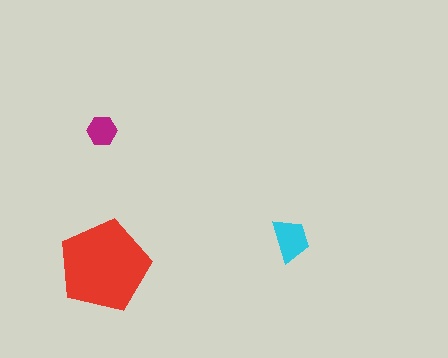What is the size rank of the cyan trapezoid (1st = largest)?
2nd.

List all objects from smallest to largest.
The magenta hexagon, the cyan trapezoid, the red pentagon.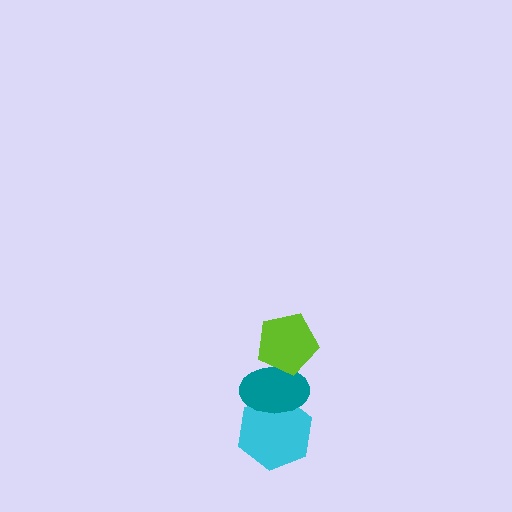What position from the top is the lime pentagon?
The lime pentagon is 1st from the top.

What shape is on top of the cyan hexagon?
The teal ellipse is on top of the cyan hexagon.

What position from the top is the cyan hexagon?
The cyan hexagon is 3rd from the top.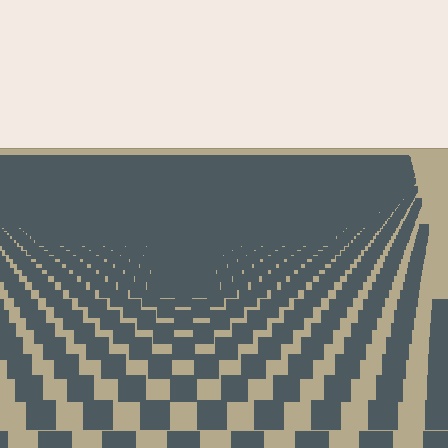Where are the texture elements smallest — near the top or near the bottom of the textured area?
Near the top.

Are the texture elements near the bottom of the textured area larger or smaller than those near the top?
Larger. Near the bottom, elements are closer to the viewer and appear at a bigger on-screen size.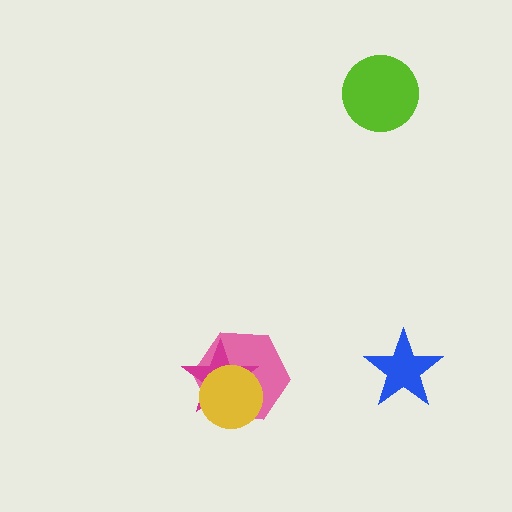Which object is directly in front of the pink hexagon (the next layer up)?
The magenta star is directly in front of the pink hexagon.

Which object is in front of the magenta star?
The yellow circle is in front of the magenta star.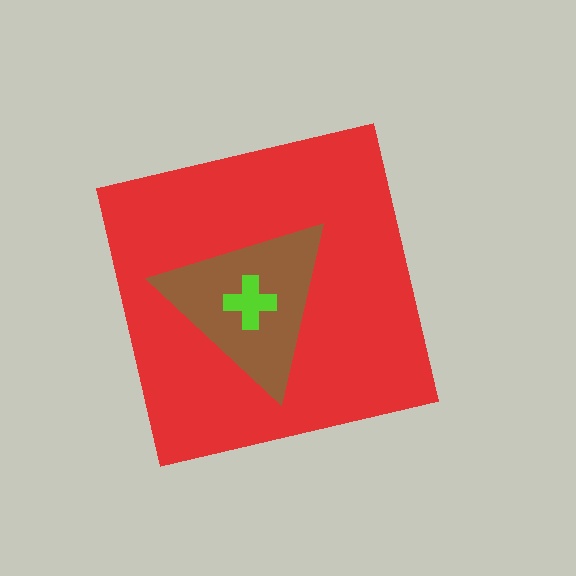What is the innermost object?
The lime cross.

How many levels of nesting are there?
3.